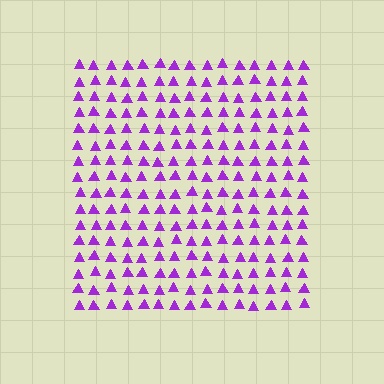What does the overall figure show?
The overall figure shows a square.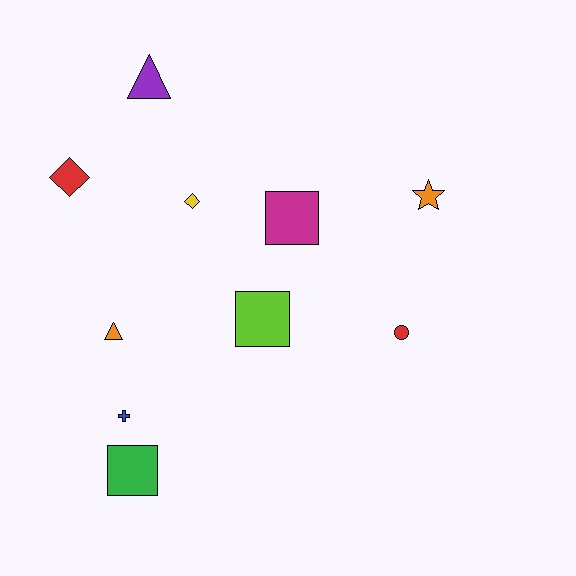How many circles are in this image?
There is 1 circle.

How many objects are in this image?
There are 10 objects.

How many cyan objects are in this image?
There are no cyan objects.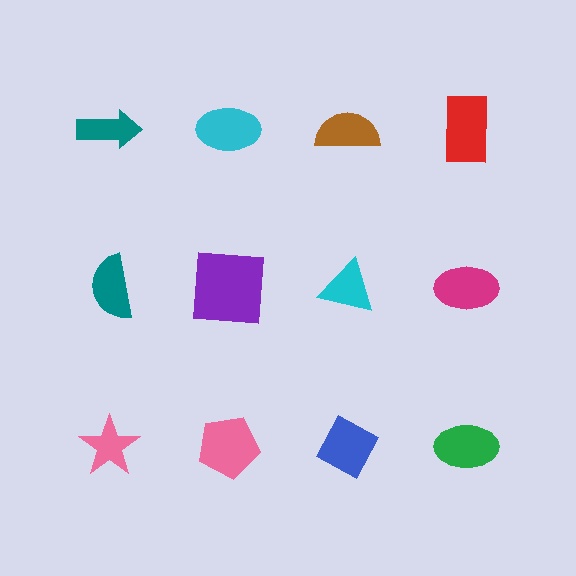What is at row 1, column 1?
A teal arrow.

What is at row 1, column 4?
A red rectangle.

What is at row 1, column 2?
A cyan ellipse.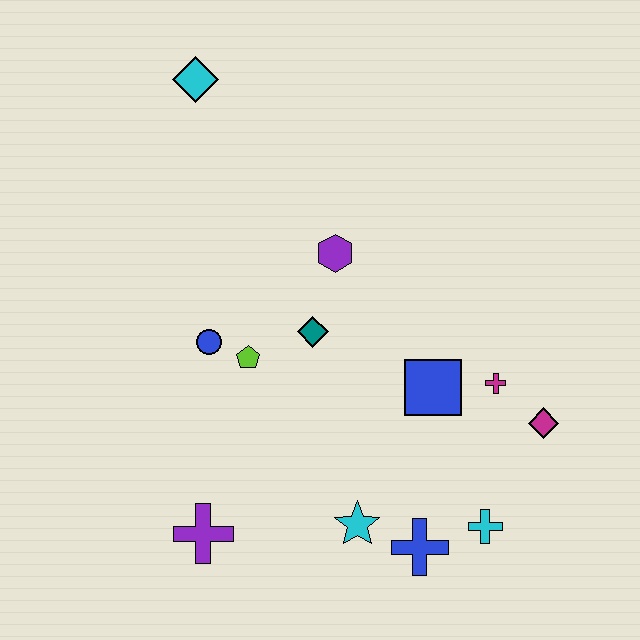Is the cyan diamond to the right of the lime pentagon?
No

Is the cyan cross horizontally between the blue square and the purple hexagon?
No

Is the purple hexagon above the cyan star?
Yes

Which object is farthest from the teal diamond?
The cyan diamond is farthest from the teal diamond.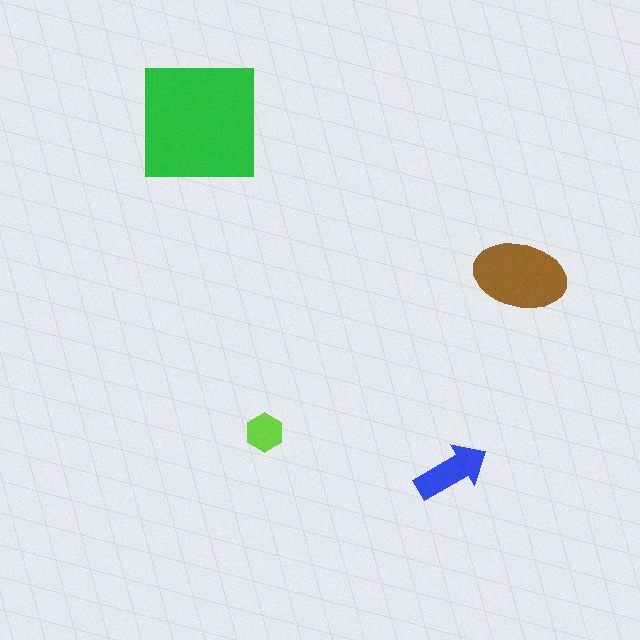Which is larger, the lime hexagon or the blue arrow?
The blue arrow.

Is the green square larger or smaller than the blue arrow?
Larger.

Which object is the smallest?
The lime hexagon.